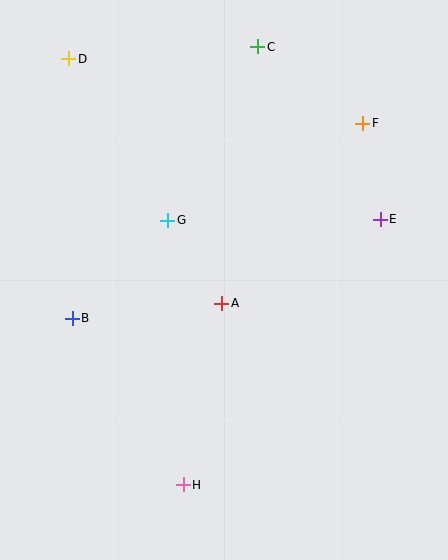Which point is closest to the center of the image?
Point A at (222, 303) is closest to the center.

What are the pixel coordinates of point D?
Point D is at (69, 59).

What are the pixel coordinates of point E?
Point E is at (380, 219).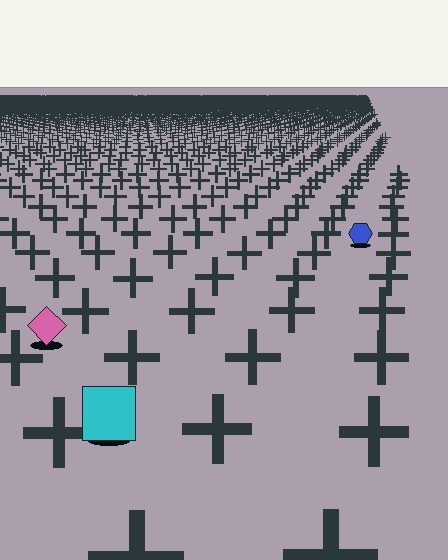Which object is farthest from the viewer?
The blue hexagon is farthest from the viewer. It appears smaller and the ground texture around it is denser.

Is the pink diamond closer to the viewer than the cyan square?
No. The cyan square is closer — you can tell from the texture gradient: the ground texture is coarser near it.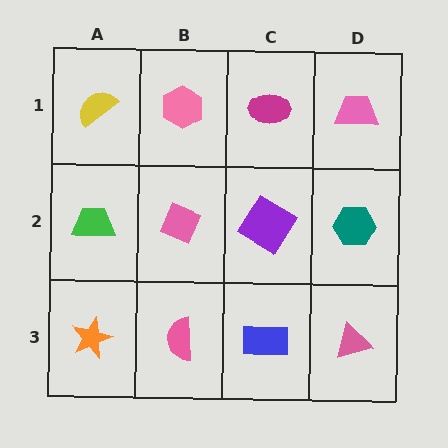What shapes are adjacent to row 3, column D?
A teal hexagon (row 2, column D), a blue rectangle (row 3, column C).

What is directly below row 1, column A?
A green trapezoid.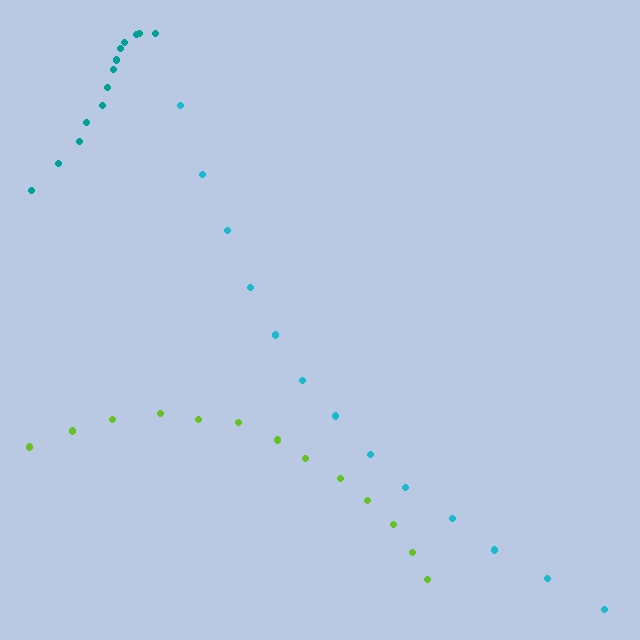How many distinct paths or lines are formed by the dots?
There are 3 distinct paths.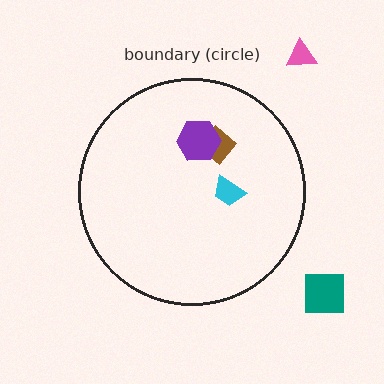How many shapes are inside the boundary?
3 inside, 2 outside.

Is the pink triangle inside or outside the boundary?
Outside.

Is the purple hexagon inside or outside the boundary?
Inside.